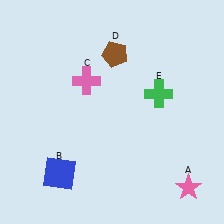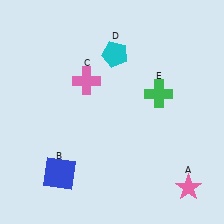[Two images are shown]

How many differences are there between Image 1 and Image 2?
There is 1 difference between the two images.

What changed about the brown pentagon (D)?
In Image 1, D is brown. In Image 2, it changed to cyan.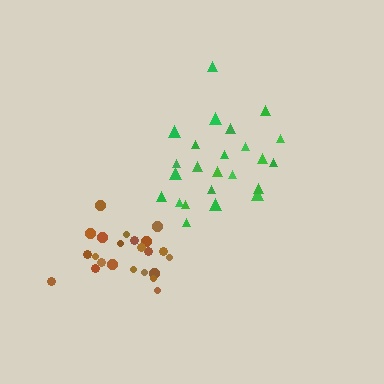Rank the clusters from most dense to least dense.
brown, green.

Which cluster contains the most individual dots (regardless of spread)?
Green (24).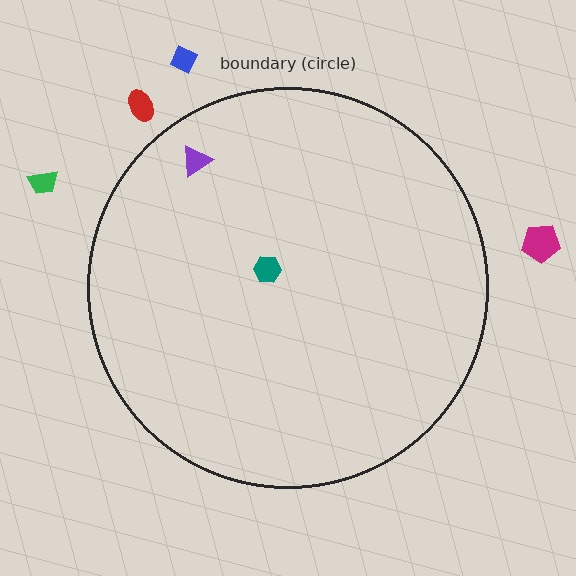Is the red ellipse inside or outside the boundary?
Outside.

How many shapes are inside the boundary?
2 inside, 4 outside.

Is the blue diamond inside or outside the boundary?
Outside.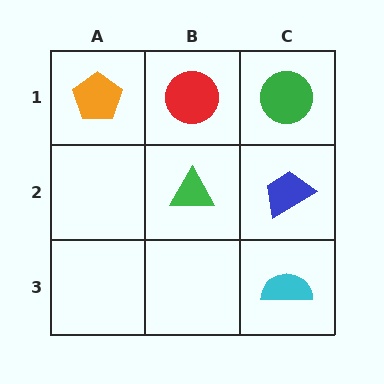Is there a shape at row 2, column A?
No, that cell is empty.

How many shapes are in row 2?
2 shapes.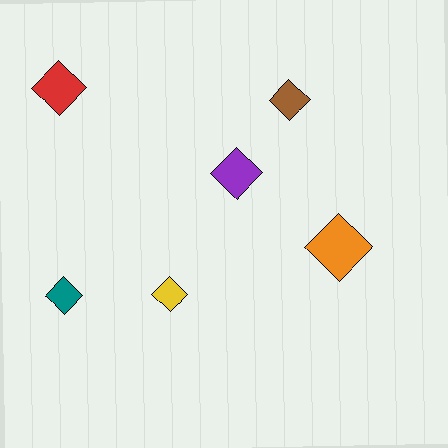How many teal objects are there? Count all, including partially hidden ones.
There is 1 teal object.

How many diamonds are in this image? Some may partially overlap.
There are 6 diamonds.